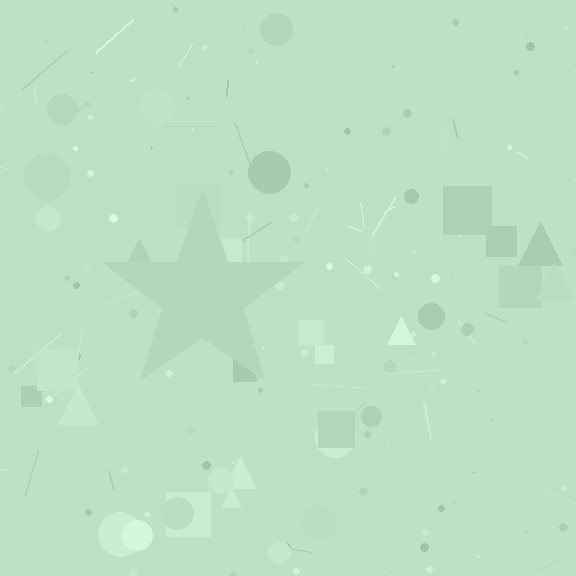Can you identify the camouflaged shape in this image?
The camouflaged shape is a star.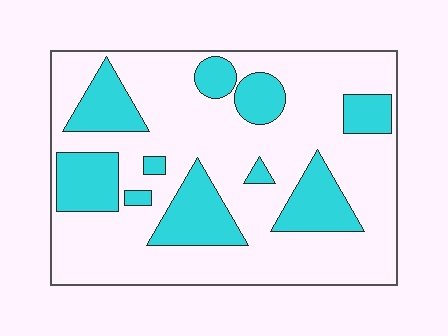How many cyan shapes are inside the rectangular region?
10.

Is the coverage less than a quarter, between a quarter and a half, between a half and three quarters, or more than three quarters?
Between a quarter and a half.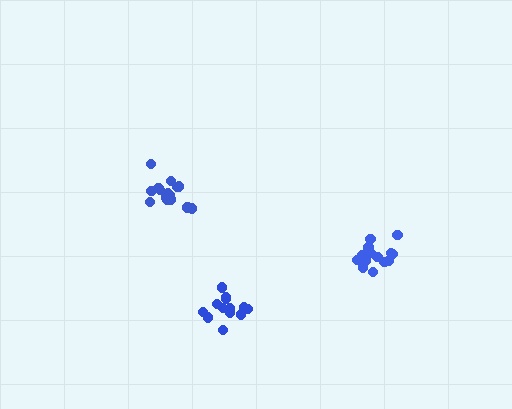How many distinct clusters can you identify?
There are 3 distinct clusters.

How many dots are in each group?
Group 1: 13 dots, Group 2: 15 dots, Group 3: 14 dots (42 total).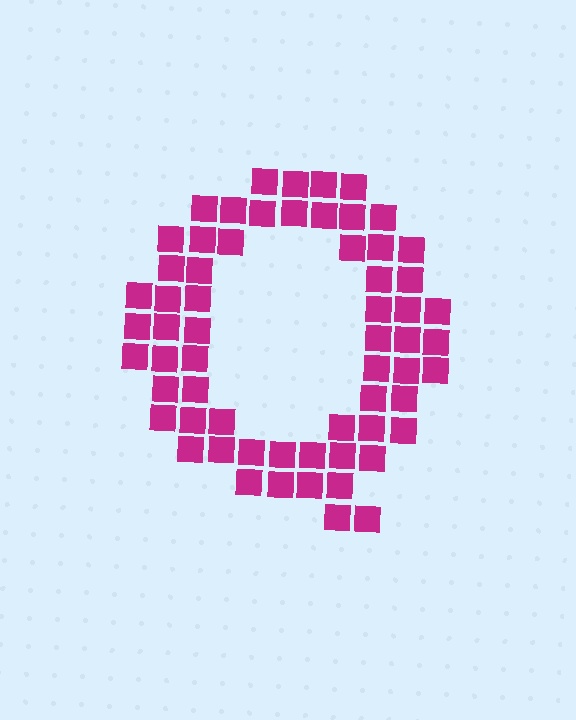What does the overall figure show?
The overall figure shows the letter Q.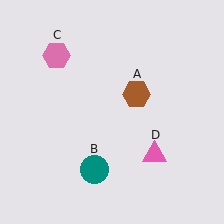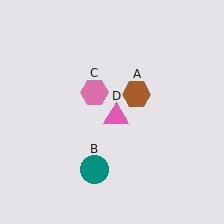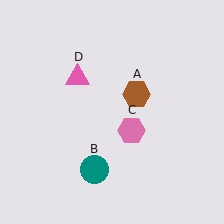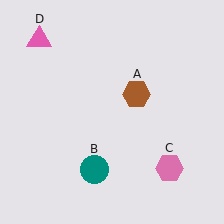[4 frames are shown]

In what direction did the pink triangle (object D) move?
The pink triangle (object D) moved up and to the left.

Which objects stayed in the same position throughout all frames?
Brown hexagon (object A) and teal circle (object B) remained stationary.